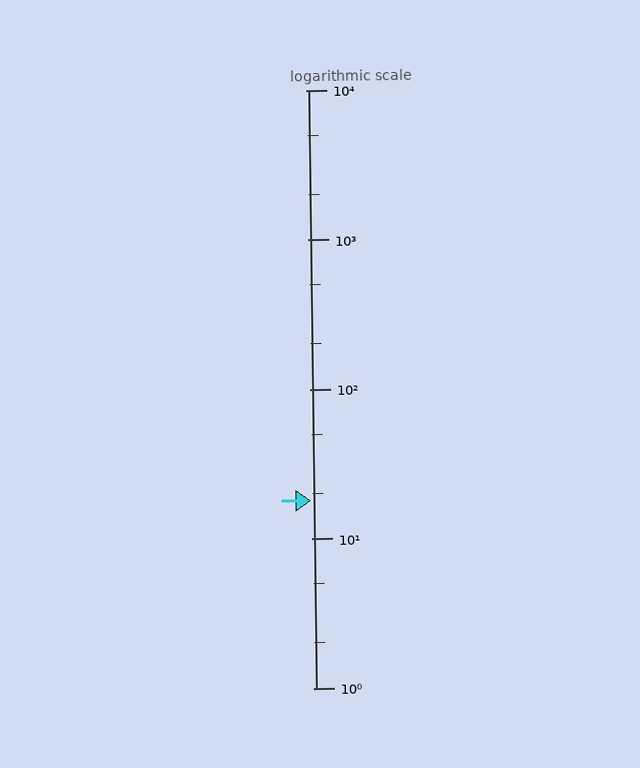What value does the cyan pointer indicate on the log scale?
The pointer indicates approximately 18.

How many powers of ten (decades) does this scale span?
The scale spans 4 decades, from 1 to 10000.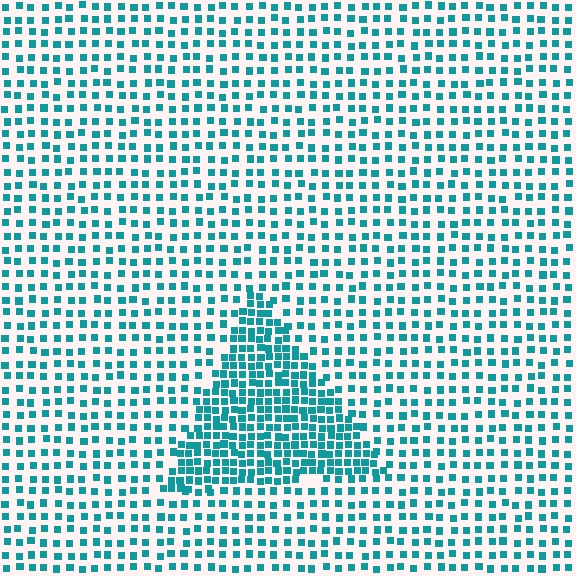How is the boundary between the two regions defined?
The boundary is defined by a change in element density (approximately 2.1x ratio). All elements are the same color, size, and shape.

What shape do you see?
I see a triangle.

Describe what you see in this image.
The image contains small teal elements arranged at two different densities. A triangle-shaped region is visible where the elements are more densely packed than the surrounding area.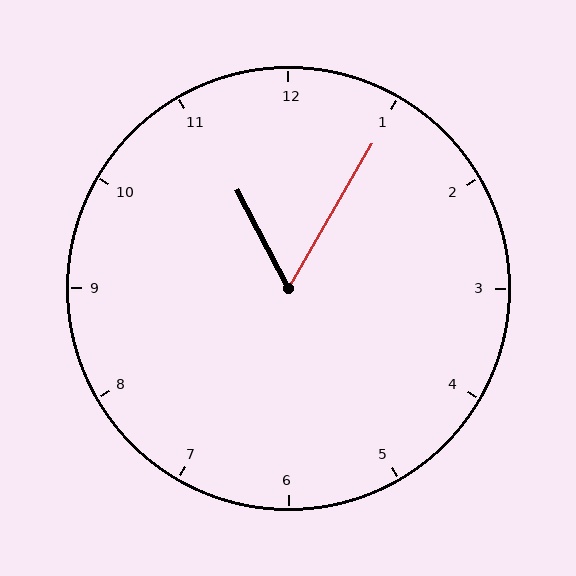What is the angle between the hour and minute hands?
Approximately 58 degrees.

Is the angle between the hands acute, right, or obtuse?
It is acute.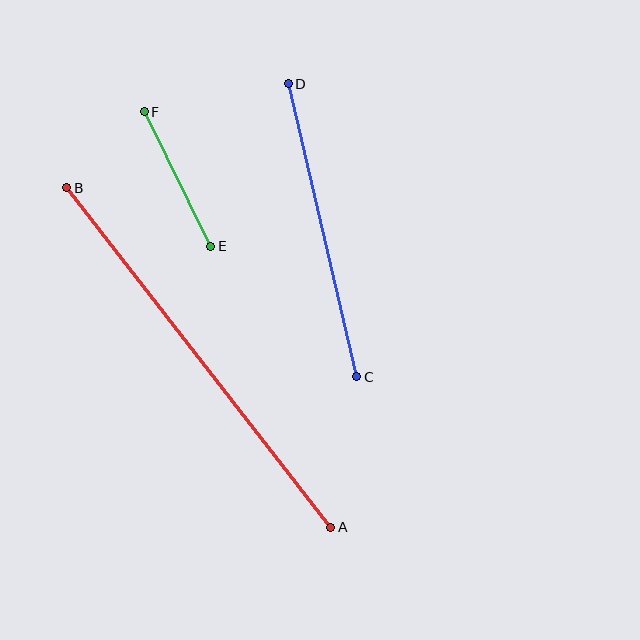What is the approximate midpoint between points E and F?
The midpoint is at approximately (177, 179) pixels.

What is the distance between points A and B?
The distance is approximately 430 pixels.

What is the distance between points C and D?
The distance is approximately 301 pixels.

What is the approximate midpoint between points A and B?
The midpoint is at approximately (199, 357) pixels.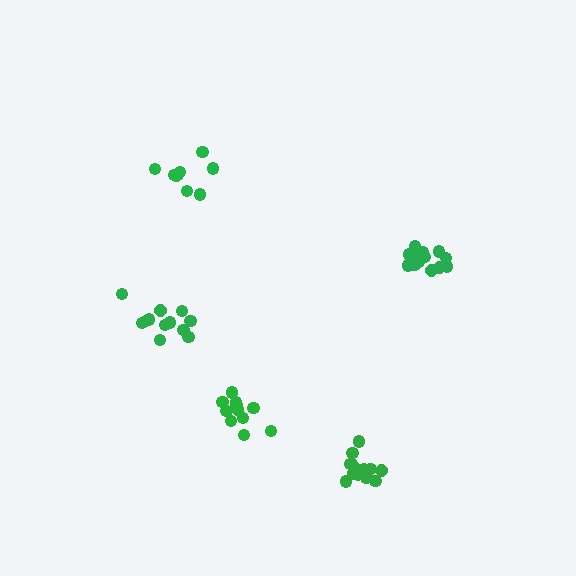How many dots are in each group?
Group 1: 9 dots, Group 2: 14 dots, Group 3: 15 dots, Group 4: 12 dots, Group 5: 12 dots (62 total).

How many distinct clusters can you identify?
There are 5 distinct clusters.